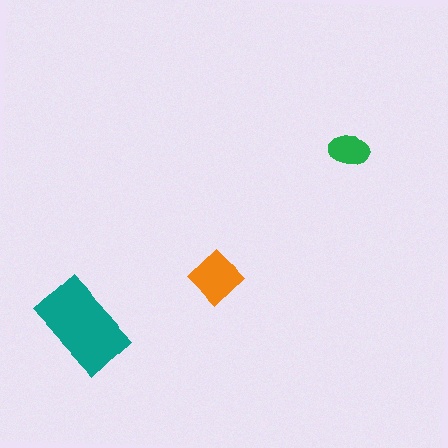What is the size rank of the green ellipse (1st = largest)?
3rd.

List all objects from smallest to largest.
The green ellipse, the orange diamond, the teal rectangle.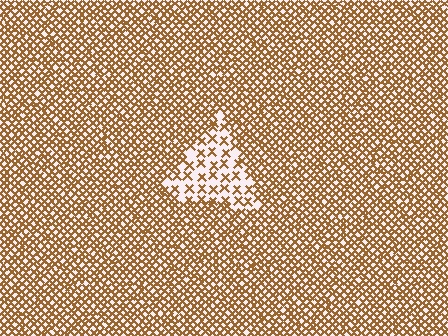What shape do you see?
I see a triangle.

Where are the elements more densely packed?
The elements are more densely packed outside the triangle boundary.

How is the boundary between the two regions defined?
The boundary is defined by a change in element density (approximately 2.7x ratio). All elements are the same color, size, and shape.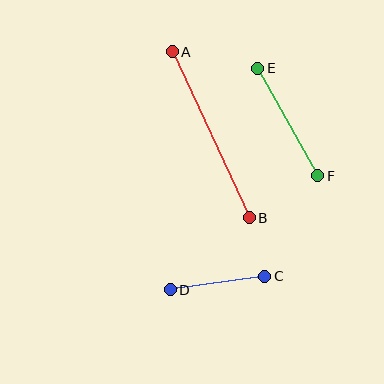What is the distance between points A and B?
The distance is approximately 183 pixels.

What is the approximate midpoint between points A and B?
The midpoint is at approximately (211, 135) pixels.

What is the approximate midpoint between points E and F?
The midpoint is at approximately (288, 122) pixels.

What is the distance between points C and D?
The distance is approximately 95 pixels.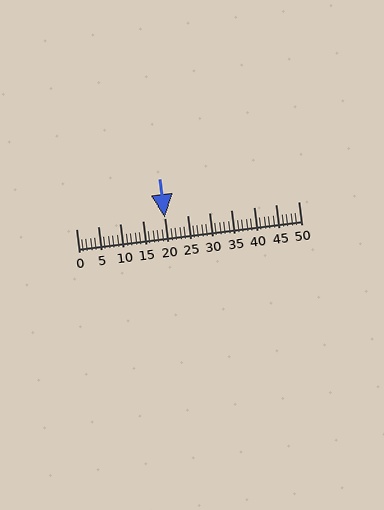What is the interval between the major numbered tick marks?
The major tick marks are spaced 5 units apart.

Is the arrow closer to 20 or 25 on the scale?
The arrow is closer to 20.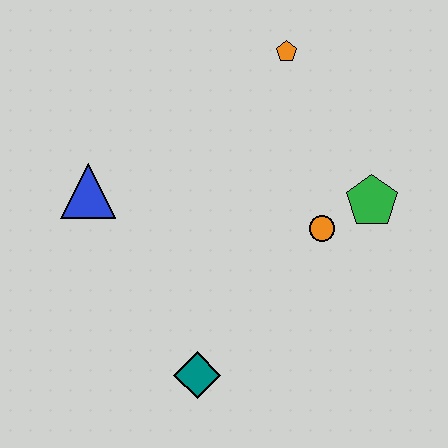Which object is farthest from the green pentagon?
The blue triangle is farthest from the green pentagon.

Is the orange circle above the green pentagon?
No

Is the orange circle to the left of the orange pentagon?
No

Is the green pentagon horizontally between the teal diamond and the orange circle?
No